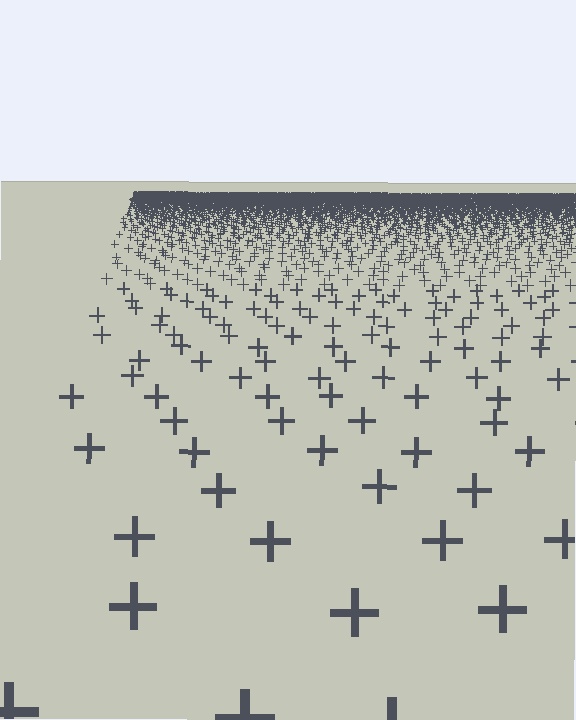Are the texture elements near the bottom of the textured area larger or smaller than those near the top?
Larger. Near the bottom, elements are closer to the viewer and appear at a bigger on-screen size.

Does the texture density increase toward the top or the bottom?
Density increases toward the top.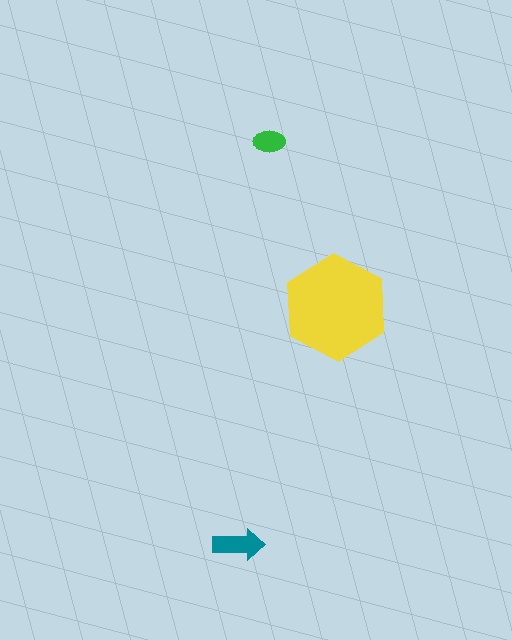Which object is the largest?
The yellow hexagon.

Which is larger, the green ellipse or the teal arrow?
The teal arrow.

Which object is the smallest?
The green ellipse.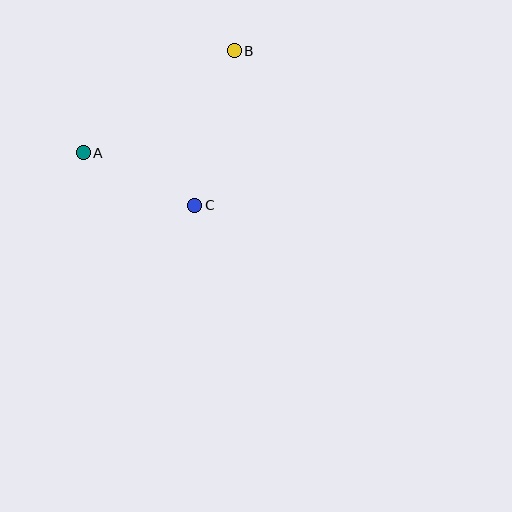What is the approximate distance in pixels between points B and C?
The distance between B and C is approximately 160 pixels.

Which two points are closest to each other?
Points A and C are closest to each other.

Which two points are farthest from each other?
Points A and B are farthest from each other.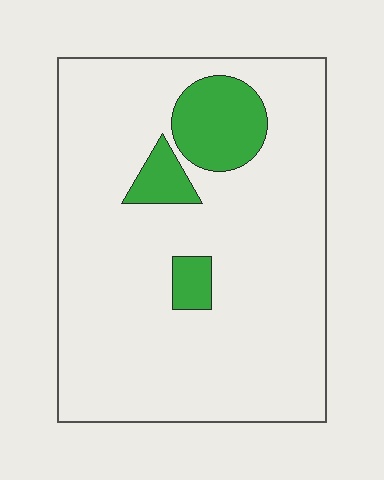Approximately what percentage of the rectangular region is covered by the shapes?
Approximately 15%.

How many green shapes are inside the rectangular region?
3.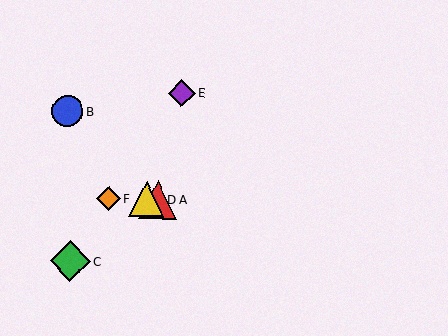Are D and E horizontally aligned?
No, D is at y≈199 and E is at y≈93.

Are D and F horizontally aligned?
Yes, both are at y≈199.